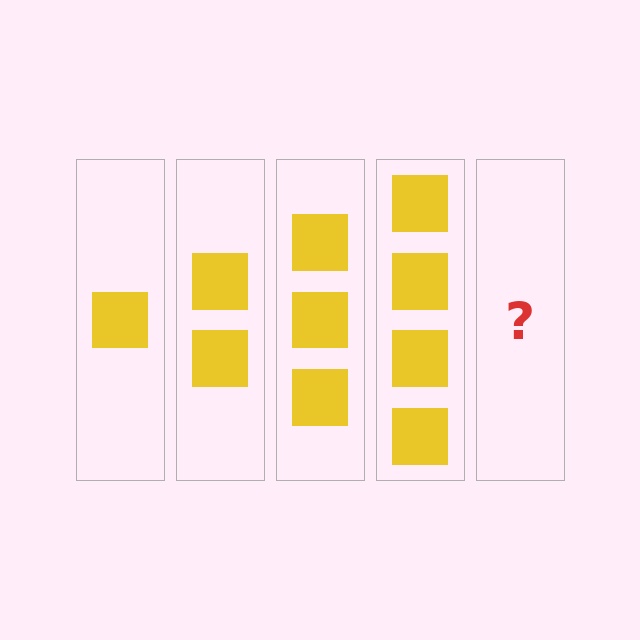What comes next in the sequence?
The next element should be 5 squares.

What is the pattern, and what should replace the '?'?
The pattern is that each step adds one more square. The '?' should be 5 squares.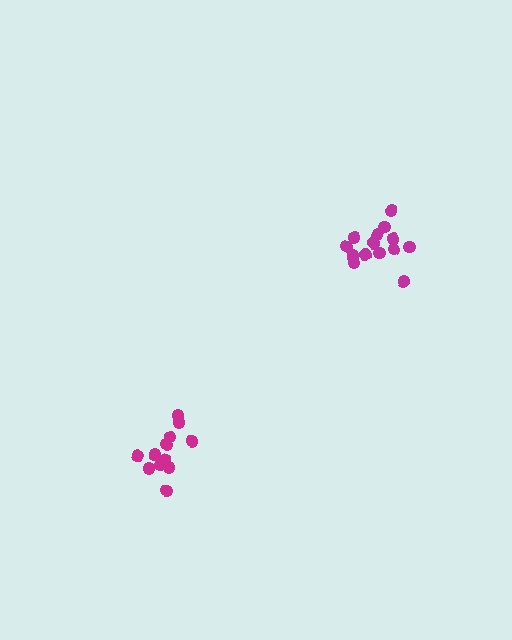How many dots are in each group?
Group 1: 12 dots, Group 2: 14 dots (26 total).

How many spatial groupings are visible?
There are 2 spatial groupings.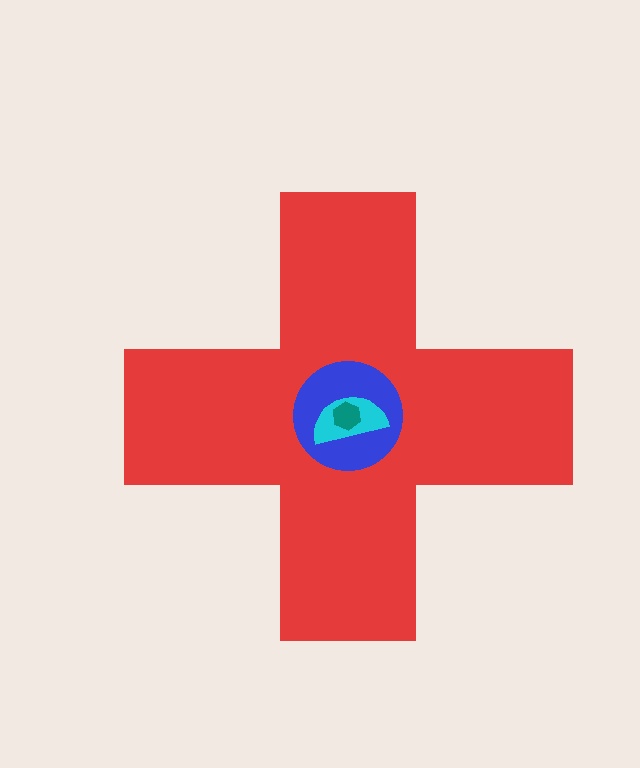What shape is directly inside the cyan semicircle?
The teal hexagon.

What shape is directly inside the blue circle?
The cyan semicircle.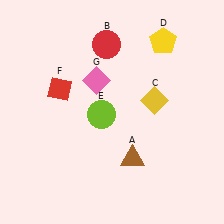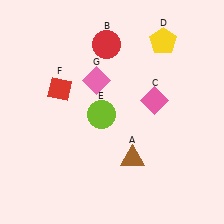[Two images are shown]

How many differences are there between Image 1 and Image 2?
There is 1 difference between the two images.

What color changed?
The diamond (C) changed from yellow in Image 1 to pink in Image 2.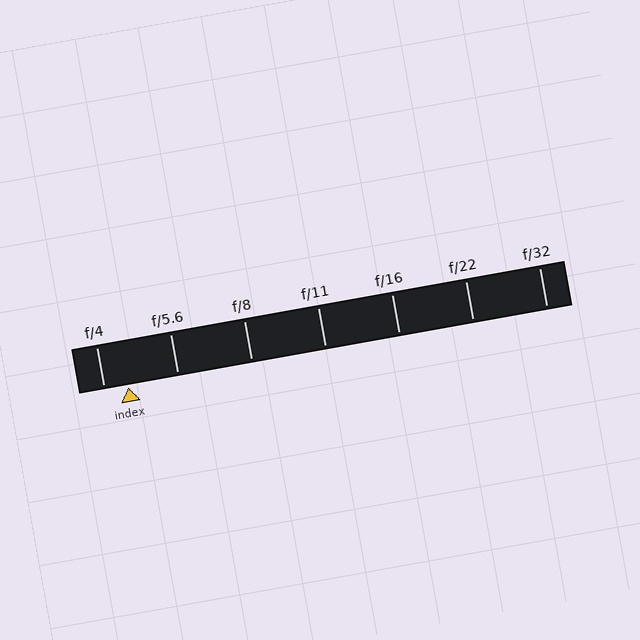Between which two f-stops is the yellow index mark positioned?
The index mark is between f/4 and f/5.6.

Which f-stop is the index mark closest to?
The index mark is closest to f/4.